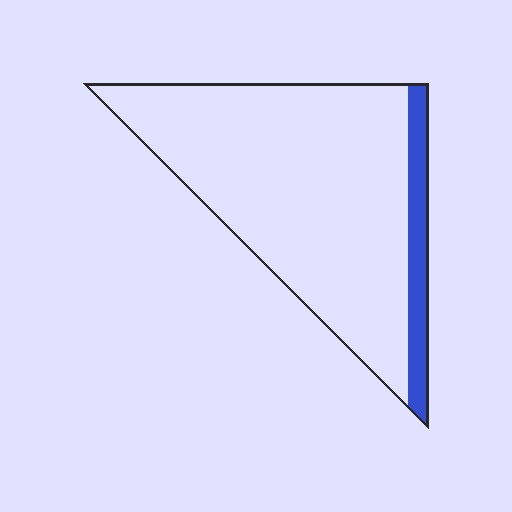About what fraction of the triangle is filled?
About one eighth (1/8).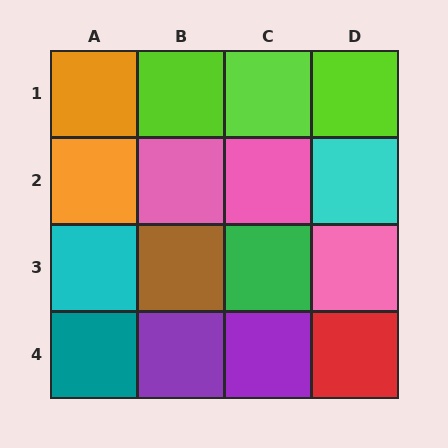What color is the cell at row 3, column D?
Pink.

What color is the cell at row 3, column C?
Green.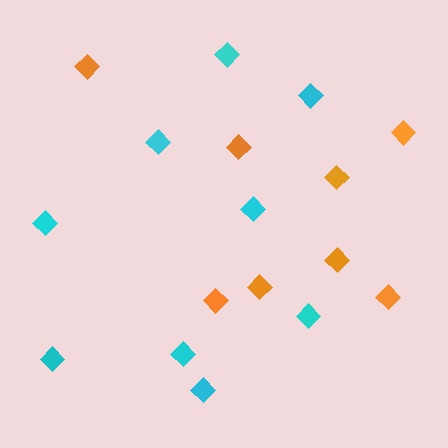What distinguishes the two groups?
There are 2 groups: one group of orange diamonds (8) and one group of cyan diamonds (9).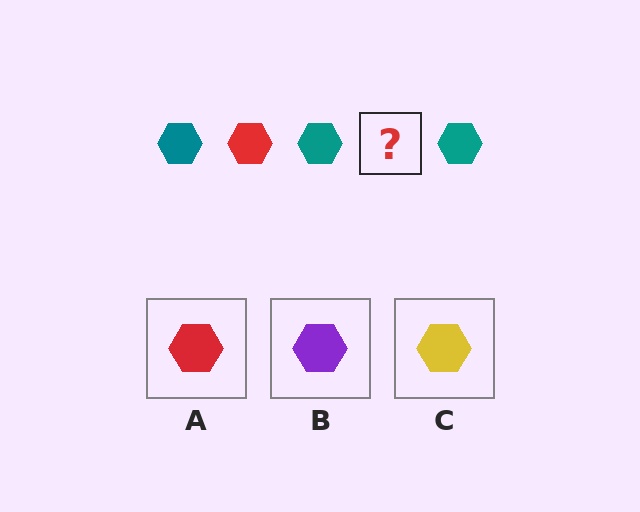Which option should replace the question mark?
Option A.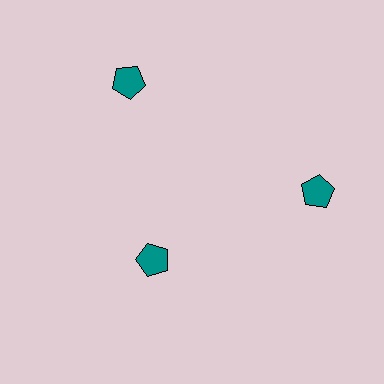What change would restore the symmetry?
The symmetry would be restored by moving it outward, back onto the ring so that all 3 pentagons sit at equal angles and equal distance from the center.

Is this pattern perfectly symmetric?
No. The 3 teal pentagons are arranged in a ring, but one element near the 7 o'clock position is pulled inward toward the center, breaking the 3-fold rotational symmetry.